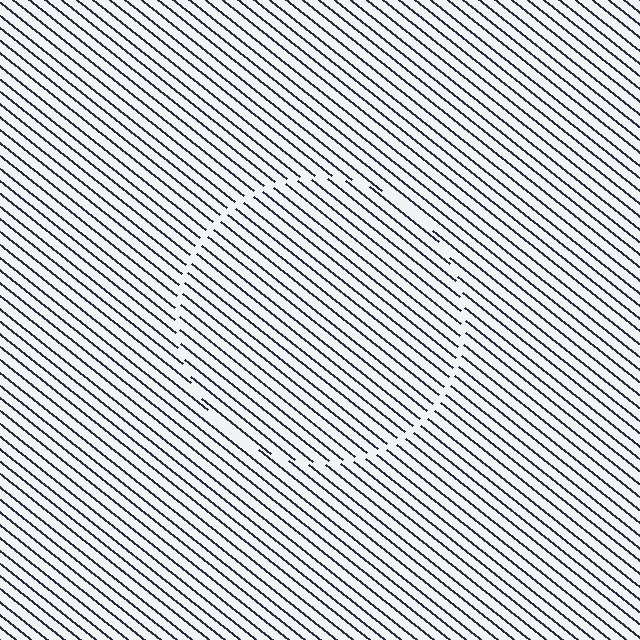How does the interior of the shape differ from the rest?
The interior of the shape contains the same grating, shifted by half a period — the contour is defined by the phase discontinuity where line-ends from the inner and outer gratings abut.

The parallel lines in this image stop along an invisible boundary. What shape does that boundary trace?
An illusory circle. The interior of the shape contains the same grating, shifted by half a period — the contour is defined by the phase discontinuity where line-ends from the inner and outer gratings abut.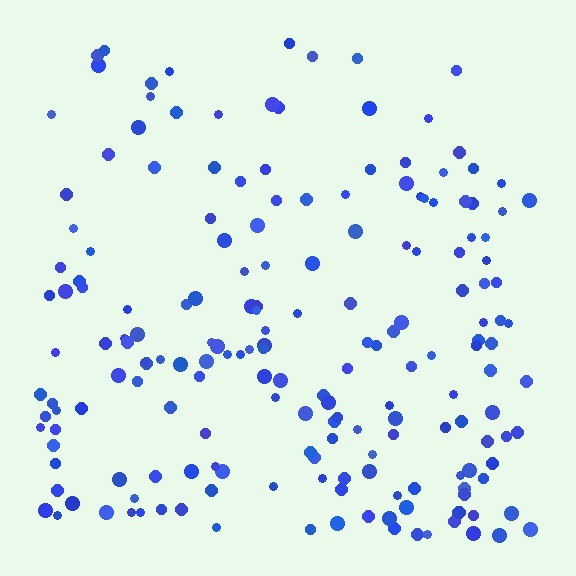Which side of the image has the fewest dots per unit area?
The top.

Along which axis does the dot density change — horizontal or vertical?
Vertical.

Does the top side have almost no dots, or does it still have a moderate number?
Still a moderate number, just noticeably fewer than the bottom.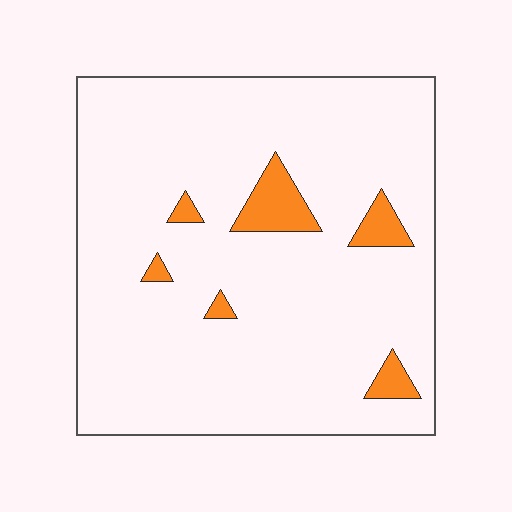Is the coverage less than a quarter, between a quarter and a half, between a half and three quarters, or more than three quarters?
Less than a quarter.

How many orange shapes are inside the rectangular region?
6.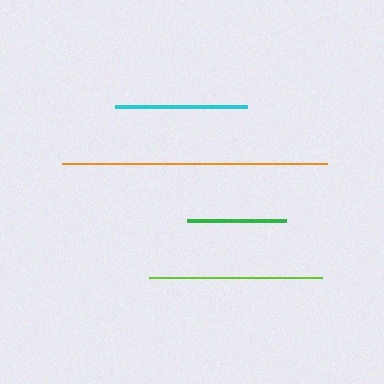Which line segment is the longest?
The orange line is the longest at approximately 265 pixels.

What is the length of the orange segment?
The orange segment is approximately 265 pixels long.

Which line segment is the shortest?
The green line is the shortest at approximately 98 pixels.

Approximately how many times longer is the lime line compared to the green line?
The lime line is approximately 1.8 times the length of the green line.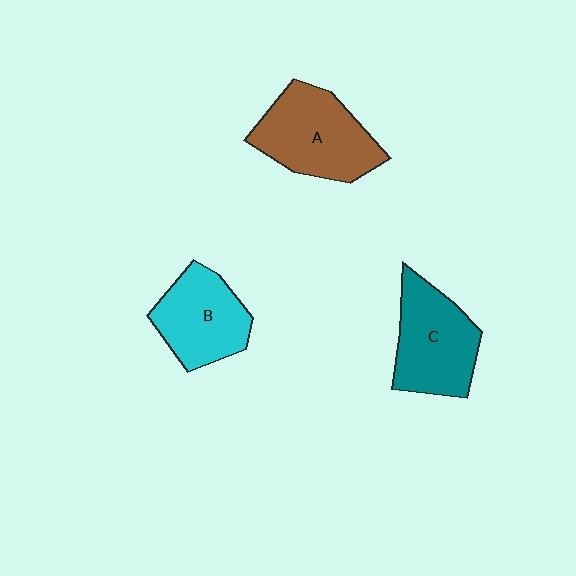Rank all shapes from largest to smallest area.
From largest to smallest: A (brown), C (teal), B (cyan).